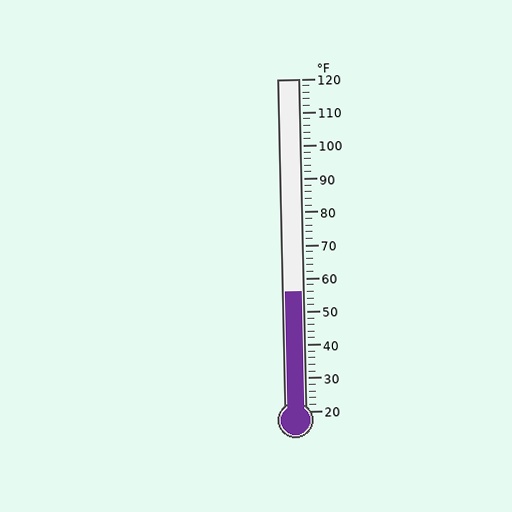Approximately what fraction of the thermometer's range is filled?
The thermometer is filled to approximately 35% of its range.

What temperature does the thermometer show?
The thermometer shows approximately 56°F.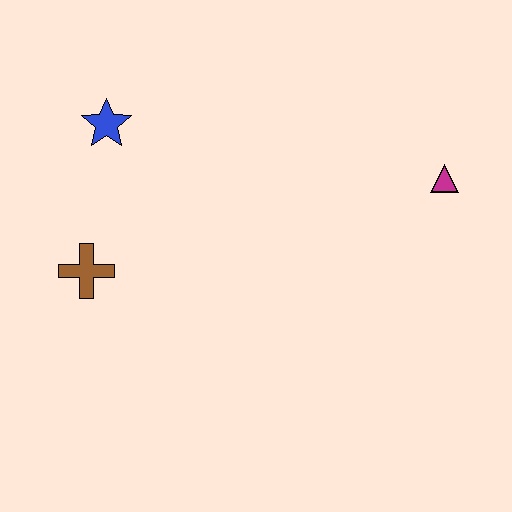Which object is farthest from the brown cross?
The magenta triangle is farthest from the brown cross.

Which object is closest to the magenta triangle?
The blue star is closest to the magenta triangle.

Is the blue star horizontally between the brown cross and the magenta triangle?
Yes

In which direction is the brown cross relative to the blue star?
The brown cross is below the blue star.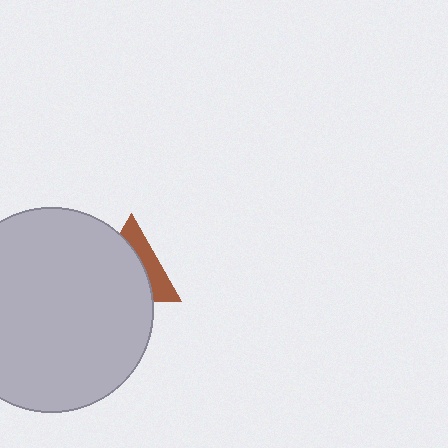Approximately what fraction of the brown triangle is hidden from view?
Roughly 64% of the brown triangle is hidden behind the light gray circle.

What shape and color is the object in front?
The object in front is a light gray circle.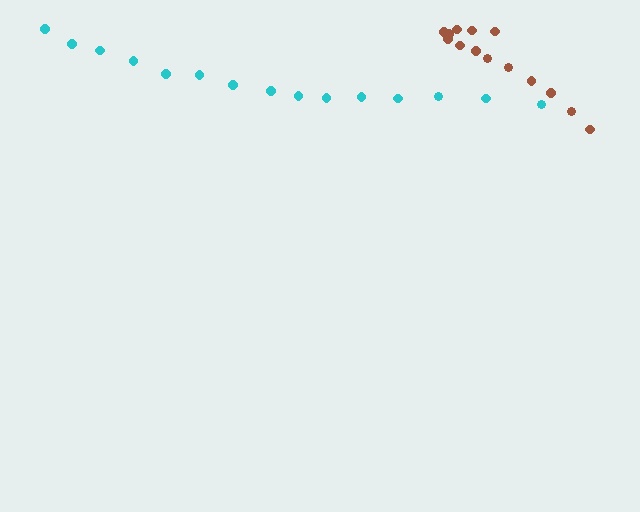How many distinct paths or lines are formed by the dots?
There are 2 distinct paths.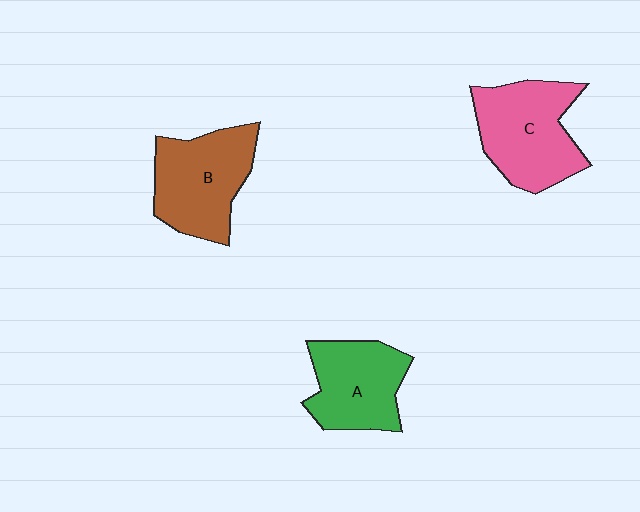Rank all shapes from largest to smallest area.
From largest to smallest: C (pink), B (brown), A (green).